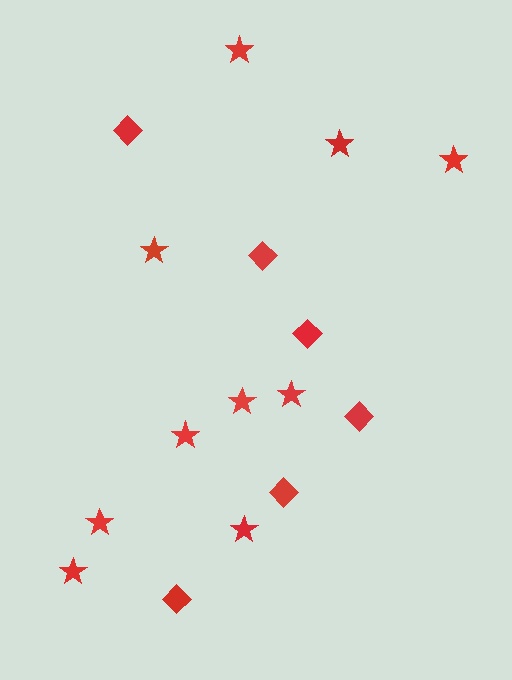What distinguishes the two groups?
There are 2 groups: one group of diamonds (6) and one group of stars (10).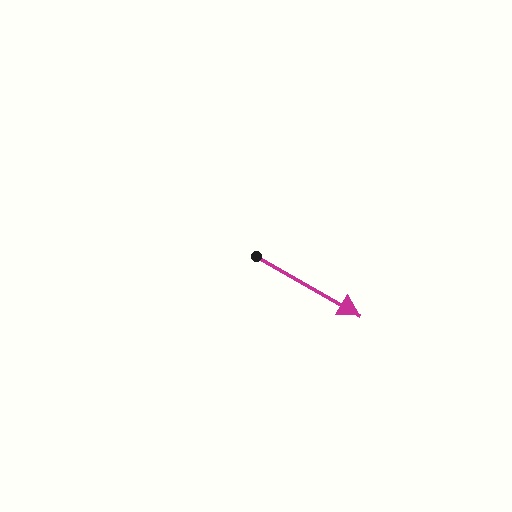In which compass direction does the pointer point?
Southeast.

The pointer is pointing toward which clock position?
Roughly 4 o'clock.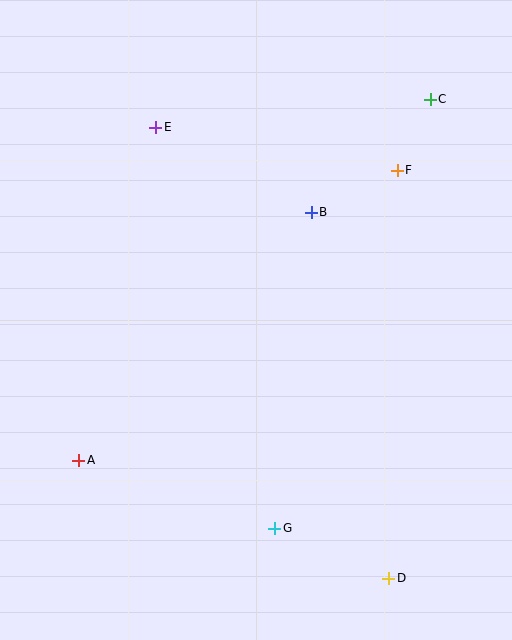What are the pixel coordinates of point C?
Point C is at (430, 99).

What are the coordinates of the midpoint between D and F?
The midpoint between D and F is at (393, 374).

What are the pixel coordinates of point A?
Point A is at (79, 460).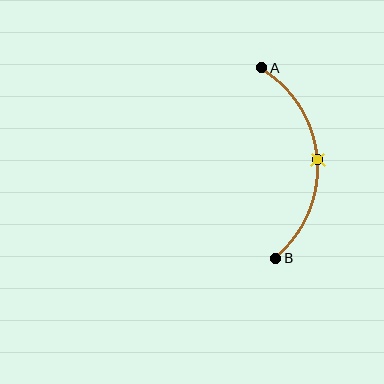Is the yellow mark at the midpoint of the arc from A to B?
Yes. The yellow mark lies on the arc at equal arc-length from both A and B — it is the arc midpoint.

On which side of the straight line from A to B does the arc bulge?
The arc bulges to the right of the straight line connecting A and B.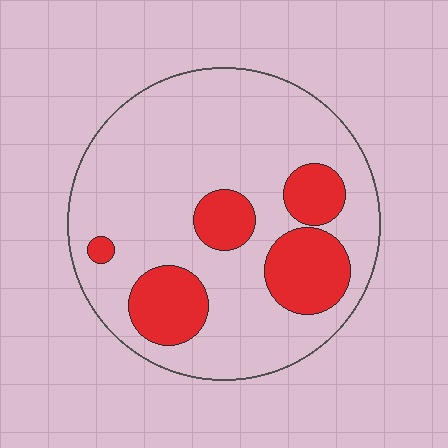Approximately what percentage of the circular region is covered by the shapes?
Approximately 25%.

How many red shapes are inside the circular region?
5.